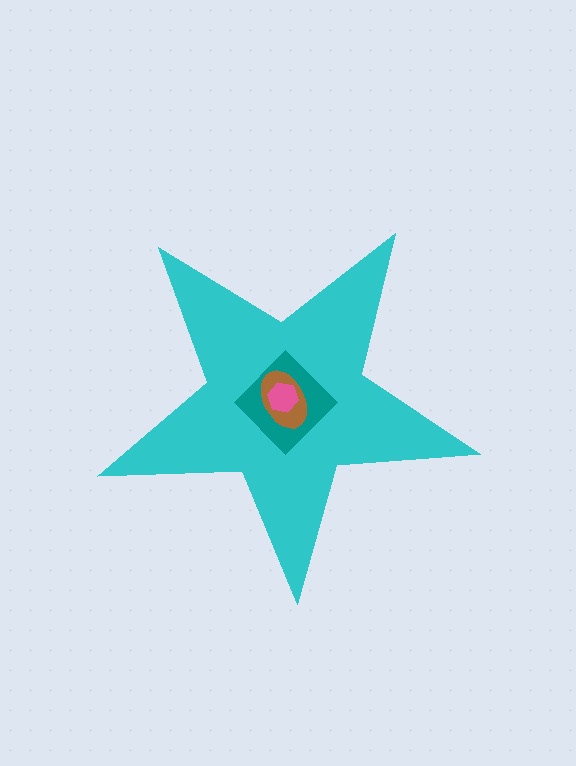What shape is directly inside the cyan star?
The teal diamond.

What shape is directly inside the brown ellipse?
The pink hexagon.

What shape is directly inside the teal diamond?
The brown ellipse.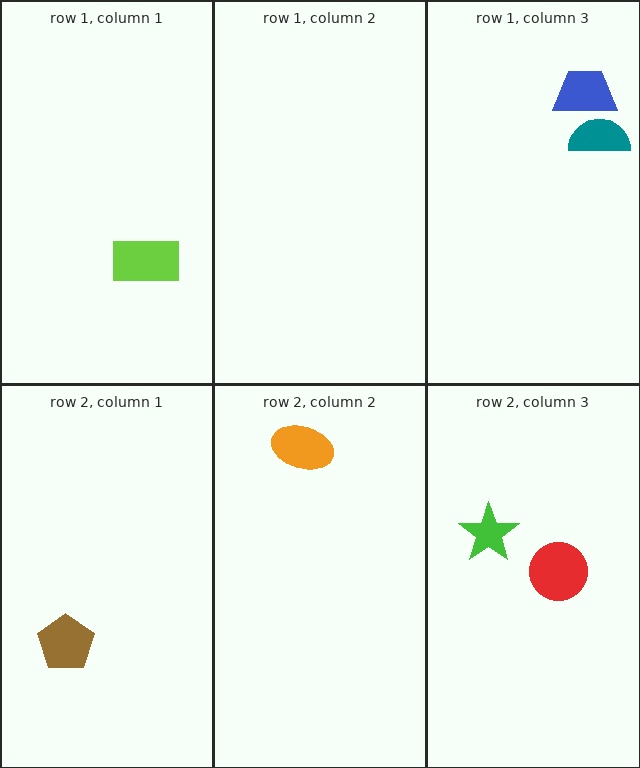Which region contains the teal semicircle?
The row 1, column 3 region.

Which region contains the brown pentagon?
The row 2, column 1 region.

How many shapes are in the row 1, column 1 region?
1.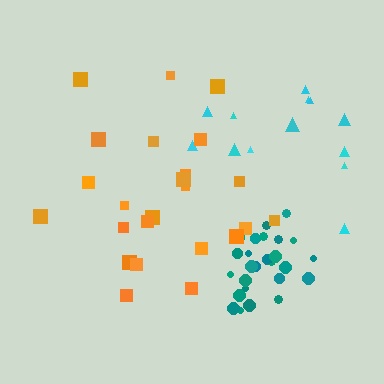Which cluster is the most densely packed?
Teal.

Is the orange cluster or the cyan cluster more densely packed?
Orange.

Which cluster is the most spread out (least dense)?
Cyan.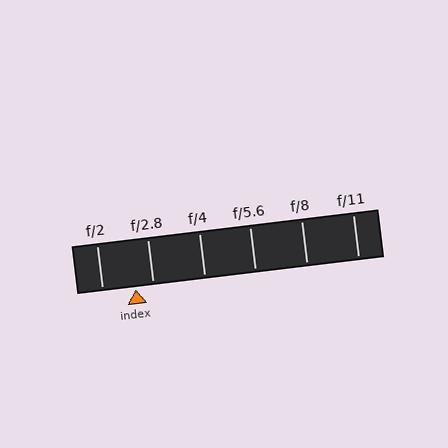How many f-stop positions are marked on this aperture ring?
There are 6 f-stop positions marked.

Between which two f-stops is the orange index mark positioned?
The index mark is between f/2 and f/2.8.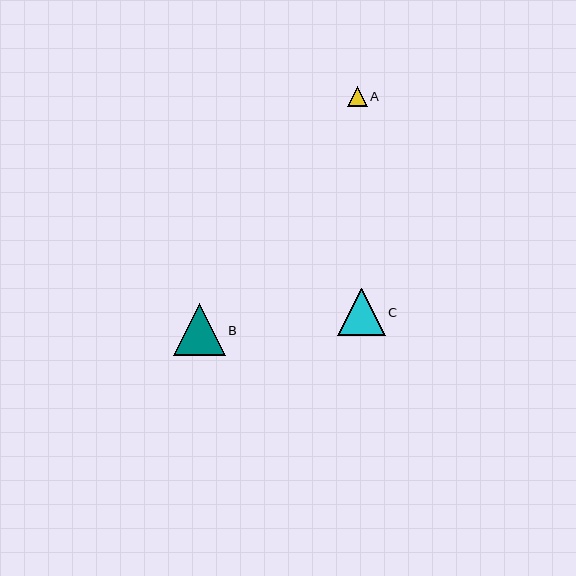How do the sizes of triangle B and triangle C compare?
Triangle B and triangle C are approximately the same size.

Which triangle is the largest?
Triangle B is the largest with a size of approximately 52 pixels.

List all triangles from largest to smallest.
From largest to smallest: B, C, A.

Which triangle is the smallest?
Triangle A is the smallest with a size of approximately 20 pixels.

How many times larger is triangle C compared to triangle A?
Triangle C is approximately 2.4 times the size of triangle A.